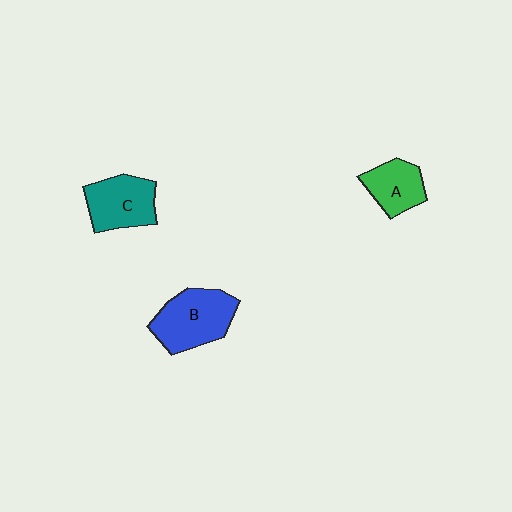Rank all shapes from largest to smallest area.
From largest to smallest: B (blue), C (teal), A (green).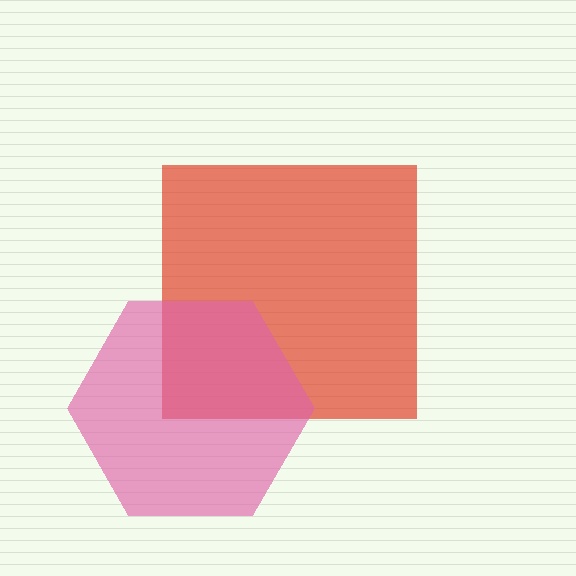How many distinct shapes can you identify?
There are 2 distinct shapes: a red square, a pink hexagon.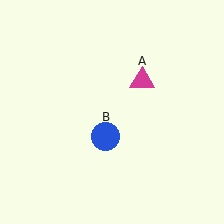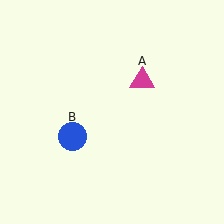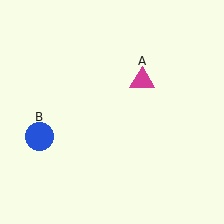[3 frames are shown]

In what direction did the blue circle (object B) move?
The blue circle (object B) moved left.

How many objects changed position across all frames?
1 object changed position: blue circle (object B).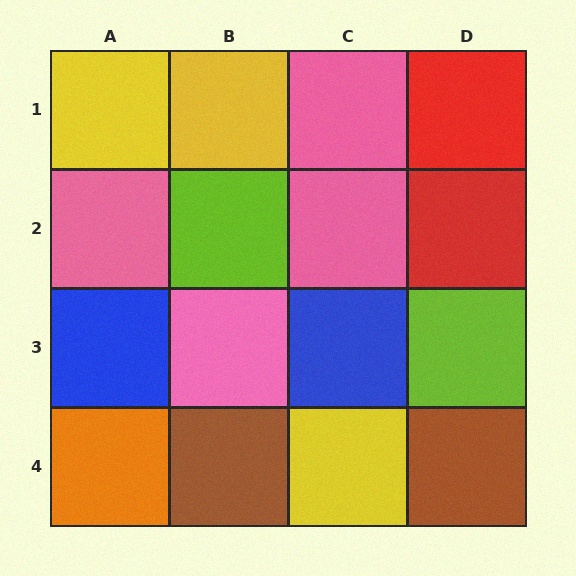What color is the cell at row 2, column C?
Pink.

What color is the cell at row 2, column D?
Red.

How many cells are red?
2 cells are red.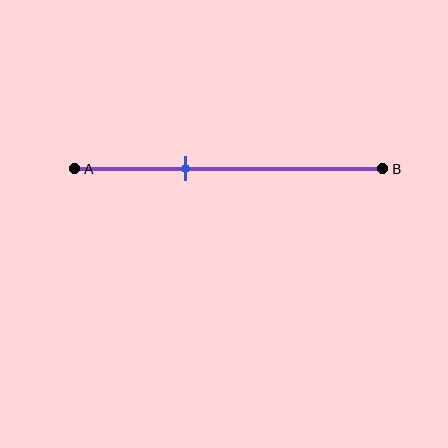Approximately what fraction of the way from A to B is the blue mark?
The blue mark is approximately 35% of the way from A to B.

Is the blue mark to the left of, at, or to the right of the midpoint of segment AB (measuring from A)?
The blue mark is to the left of the midpoint of segment AB.